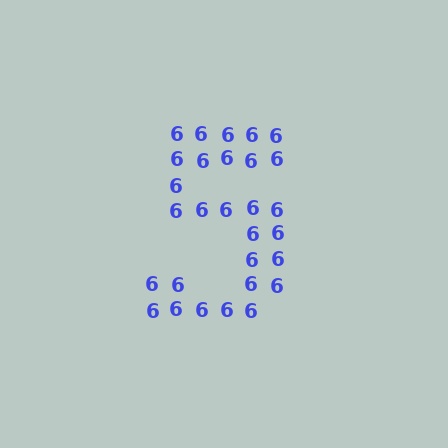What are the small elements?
The small elements are digit 6's.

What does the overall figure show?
The overall figure shows the digit 5.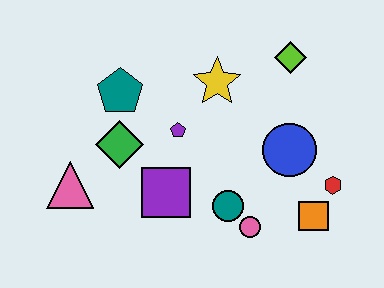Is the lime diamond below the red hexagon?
No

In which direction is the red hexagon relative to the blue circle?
The red hexagon is to the right of the blue circle.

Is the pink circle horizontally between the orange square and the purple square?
Yes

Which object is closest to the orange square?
The red hexagon is closest to the orange square.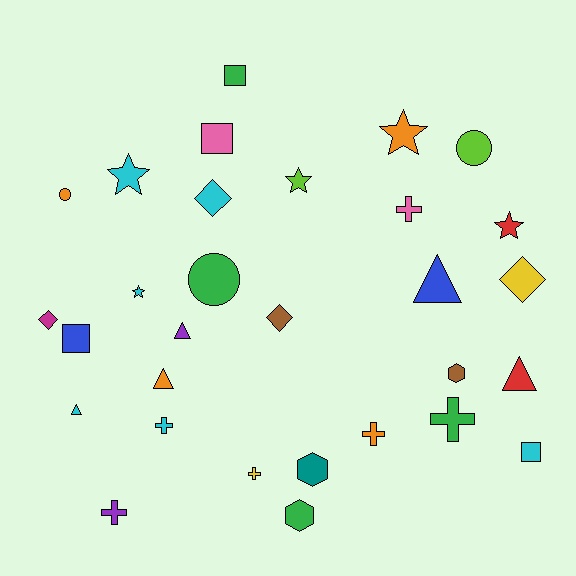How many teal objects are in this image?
There is 1 teal object.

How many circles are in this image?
There are 3 circles.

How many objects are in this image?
There are 30 objects.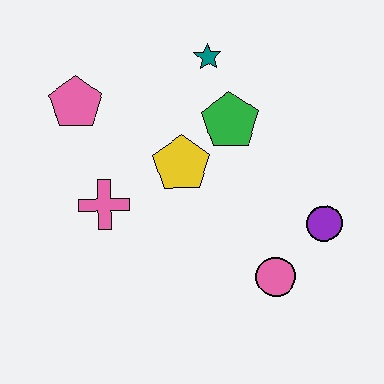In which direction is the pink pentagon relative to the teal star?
The pink pentagon is to the left of the teal star.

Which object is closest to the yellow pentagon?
The green pentagon is closest to the yellow pentagon.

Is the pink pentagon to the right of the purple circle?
No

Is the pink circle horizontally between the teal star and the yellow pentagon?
No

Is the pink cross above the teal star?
No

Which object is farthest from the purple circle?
The pink pentagon is farthest from the purple circle.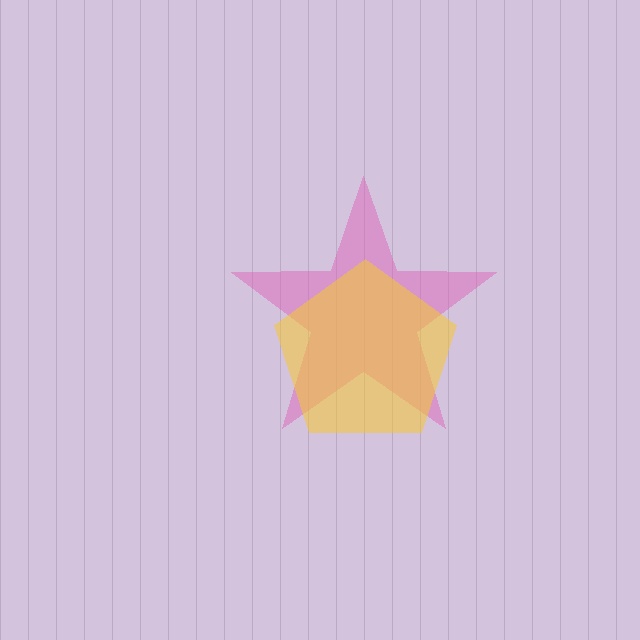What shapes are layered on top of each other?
The layered shapes are: a pink star, a yellow pentagon.